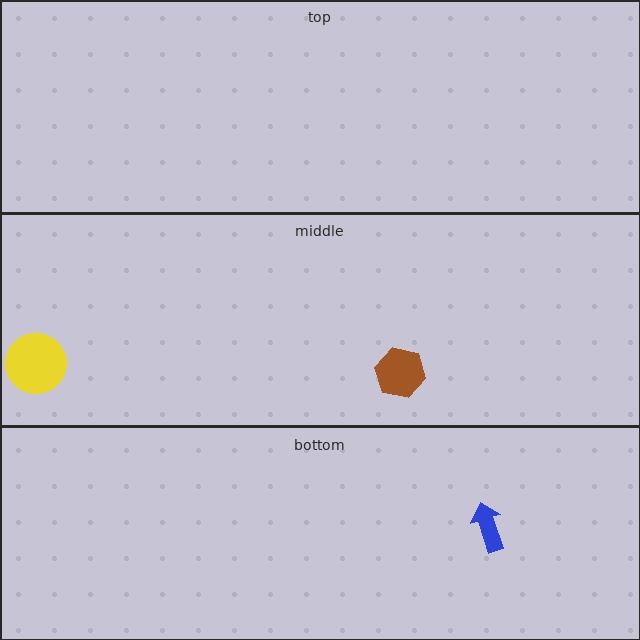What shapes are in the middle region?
The yellow circle, the brown hexagon.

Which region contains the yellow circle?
The middle region.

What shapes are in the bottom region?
The blue arrow.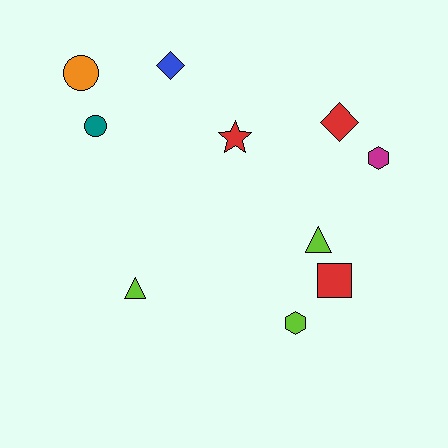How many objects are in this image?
There are 10 objects.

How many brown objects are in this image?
There are no brown objects.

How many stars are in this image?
There is 1 star.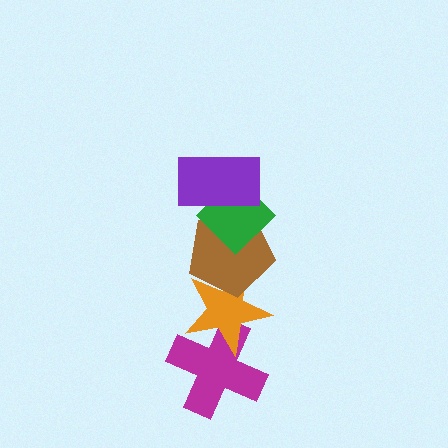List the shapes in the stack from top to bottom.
From top to bottom: the purple rectangle, the green diamond, the brown pentagon, the orange star, the magenta cross.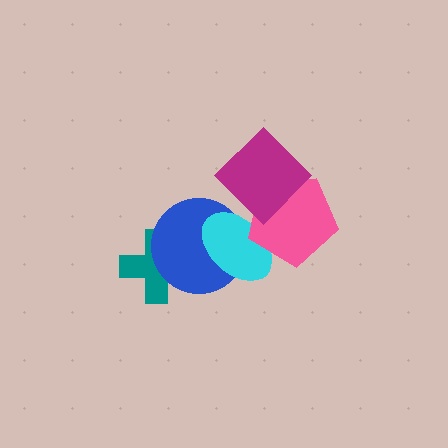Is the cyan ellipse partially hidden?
Yes, it is partially covered by another shape.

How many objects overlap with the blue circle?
2 objects overlap with the blue circle.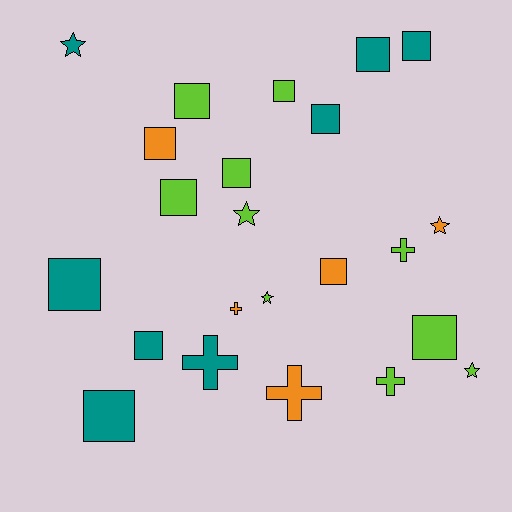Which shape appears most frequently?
Square, with 13 objects.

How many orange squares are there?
There are 2 orange squares.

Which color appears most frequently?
Lime, with 10 objects.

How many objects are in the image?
There are 23 objects.